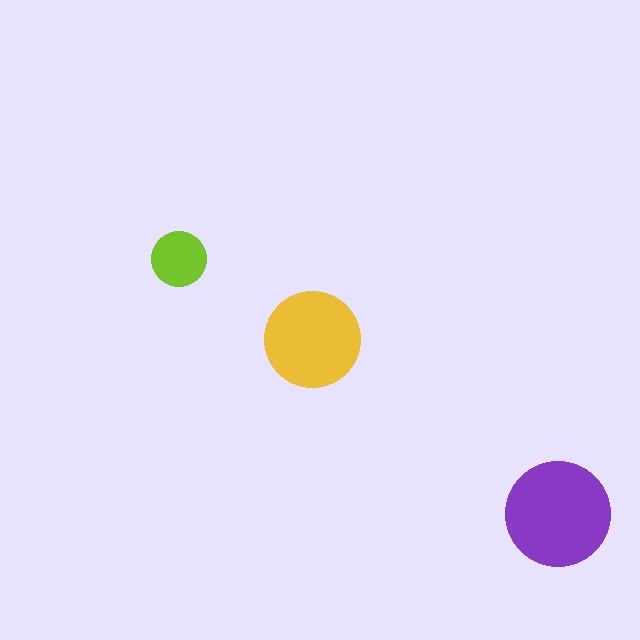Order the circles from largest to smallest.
the purple one, the yellow one, the lime one.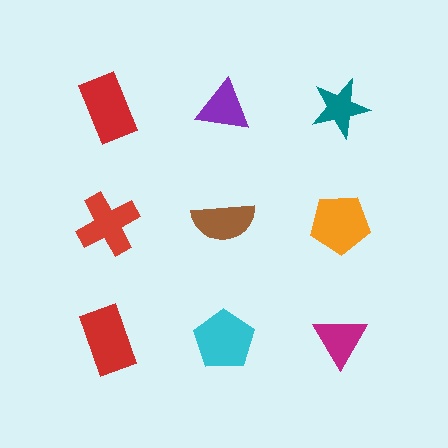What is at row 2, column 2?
A brown semicircle.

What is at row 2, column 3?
An orange pentagon.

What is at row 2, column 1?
A red cross.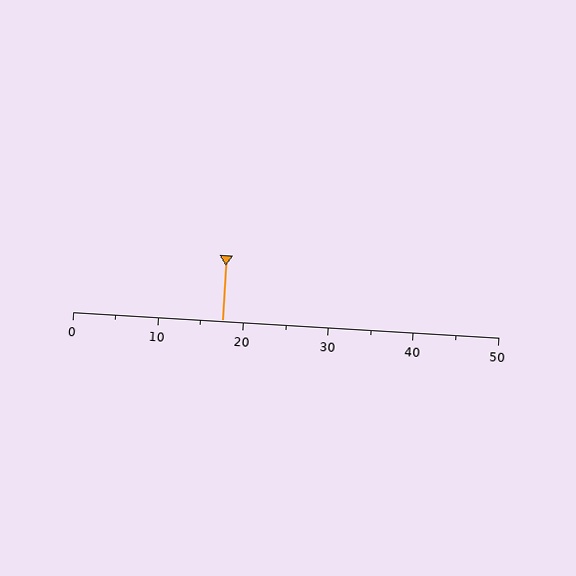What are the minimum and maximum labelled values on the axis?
The axis runs from 0 to 50.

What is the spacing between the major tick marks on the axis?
The major ticks are spaced 10 apart.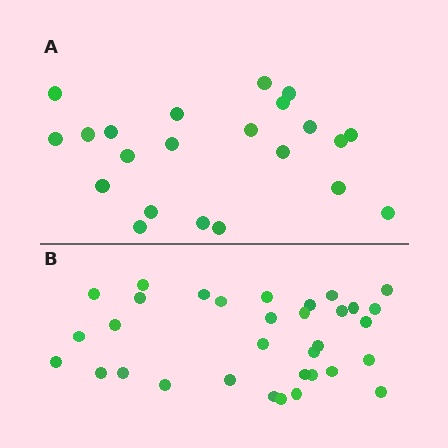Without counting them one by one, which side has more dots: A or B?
Region B (the bottom region) has more dots.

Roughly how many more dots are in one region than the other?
Region B has roughly 12 or so more dots than region A.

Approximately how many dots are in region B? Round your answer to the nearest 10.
About 30 dots. (The exact count is 33, which rounds to 30.)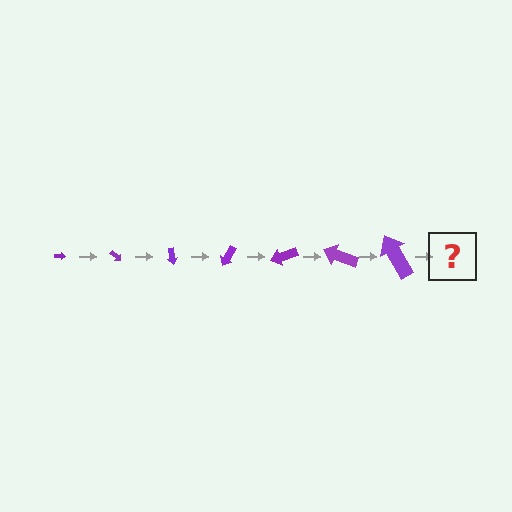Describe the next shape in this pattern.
It should be an arrow, larger than the previous one and rotated 280 degrees from the start.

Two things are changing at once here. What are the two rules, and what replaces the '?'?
The two rules are that the arrow grows larger each step and it rotates 40 degrees each step. The '?' should be an arrow, larger than the previous one and rotated 280 degrees from the start.